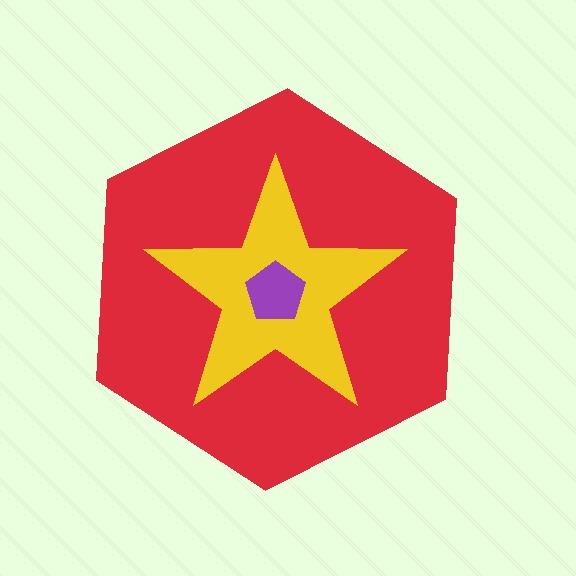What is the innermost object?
The purple pentagon.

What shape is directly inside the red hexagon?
The yellow star.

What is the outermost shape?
The red hexagon.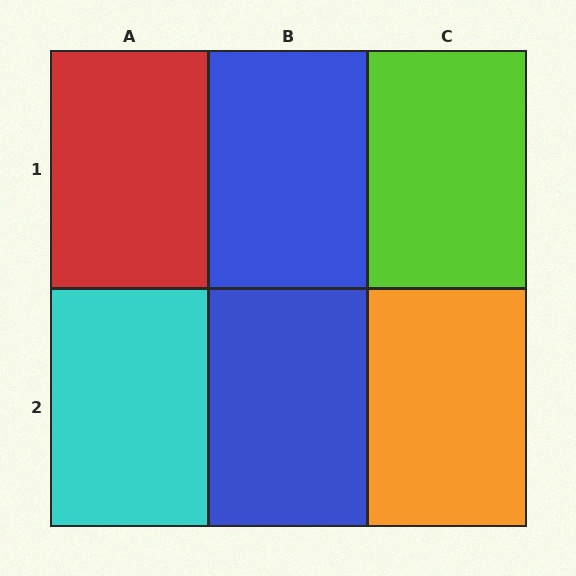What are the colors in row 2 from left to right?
Cyan, blue, orange.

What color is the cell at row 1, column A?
Red.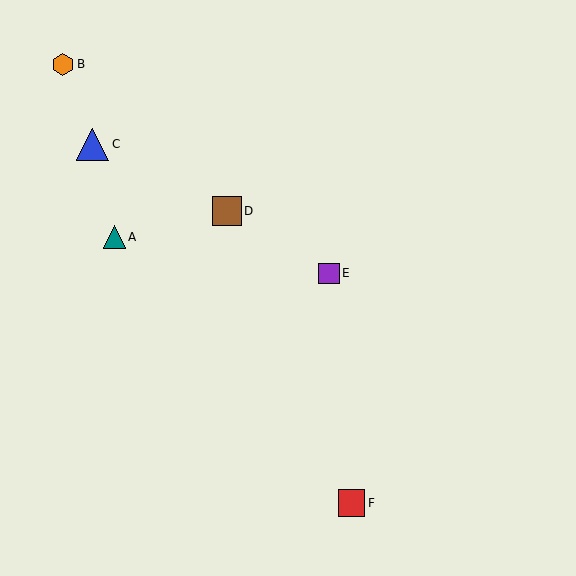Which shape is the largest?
The blue triangle (labeled C) is the largest.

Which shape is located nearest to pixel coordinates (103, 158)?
The blue triangle (labeled C) at (93, 144) is nearest to that location.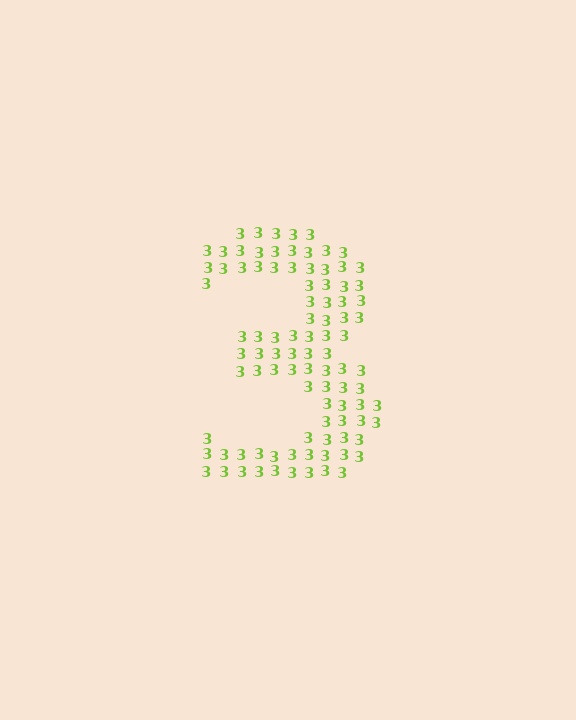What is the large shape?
The large shape is the digit 3.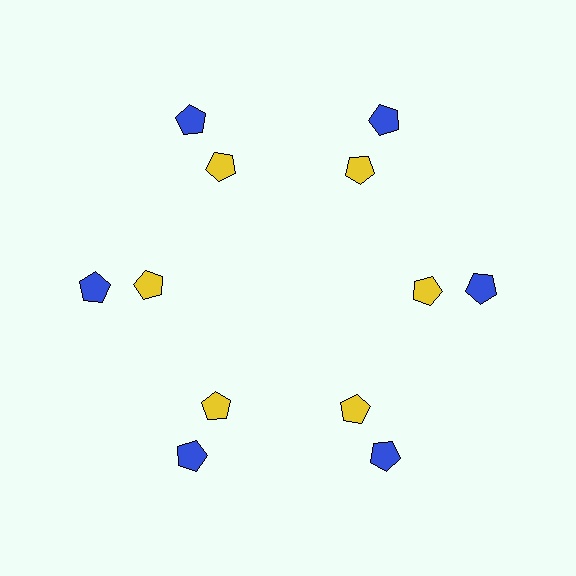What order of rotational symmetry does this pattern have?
This pattern has 6-fold rotational symmetry.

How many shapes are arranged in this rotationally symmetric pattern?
There are 12 shapes, arranged in 6 groups of 2.